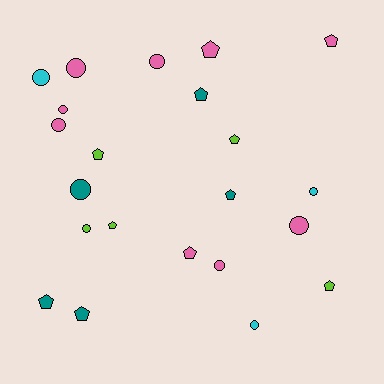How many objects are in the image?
There are 22 objects.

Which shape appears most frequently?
Pentagon, with 11 objects.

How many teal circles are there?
There is 1 teal circle.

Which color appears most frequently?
Pink, with 9 objects.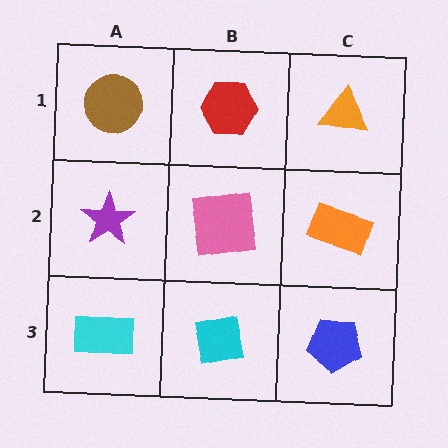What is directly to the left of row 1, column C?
A red hexagon.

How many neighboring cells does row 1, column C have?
2.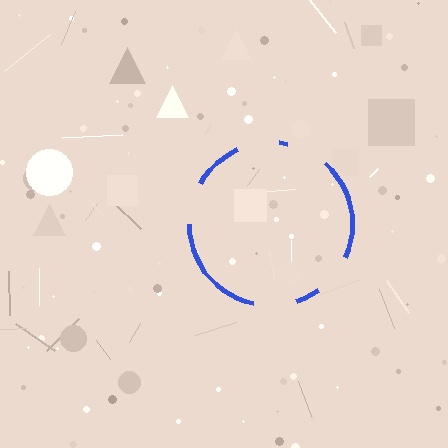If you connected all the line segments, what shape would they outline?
They would outline a circle.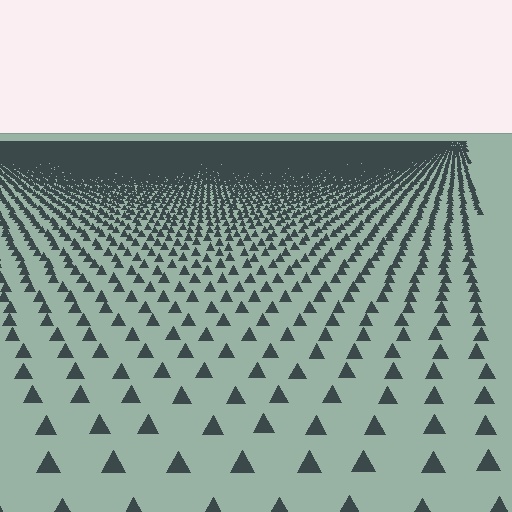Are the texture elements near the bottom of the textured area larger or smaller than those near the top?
Larger. Near the bottom, elements are closer to the viewer and appear at a bigger on-screen size.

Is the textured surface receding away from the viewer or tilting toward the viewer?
The surface is receding away from the viewer. Texture elements get smaller and denser toward the top.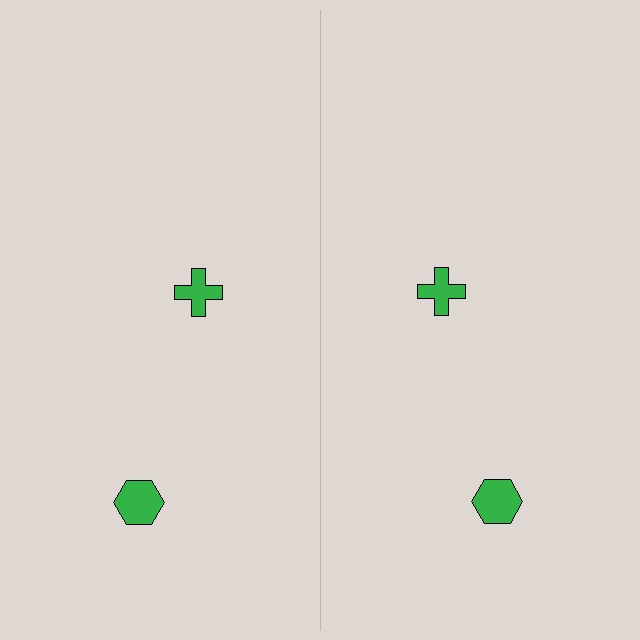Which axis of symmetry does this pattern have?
The pattern has a vertical axis of symmetry running through the center of the image.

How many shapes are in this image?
There are 4 shapes in this image.